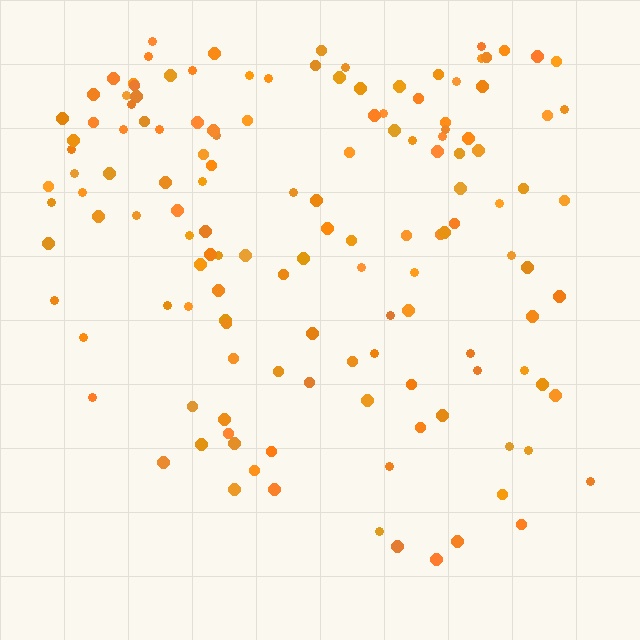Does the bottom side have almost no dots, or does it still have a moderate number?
Still a moderate number, just noticeably fewer than the top.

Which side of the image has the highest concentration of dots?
The top.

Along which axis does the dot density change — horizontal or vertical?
Vertical.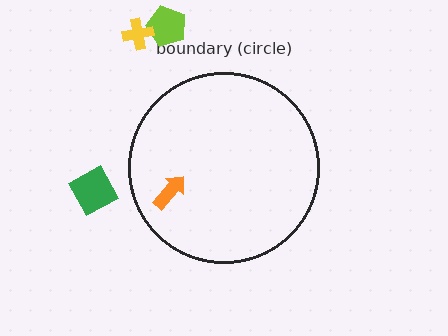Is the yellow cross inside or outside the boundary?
Outside.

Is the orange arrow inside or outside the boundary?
Inside.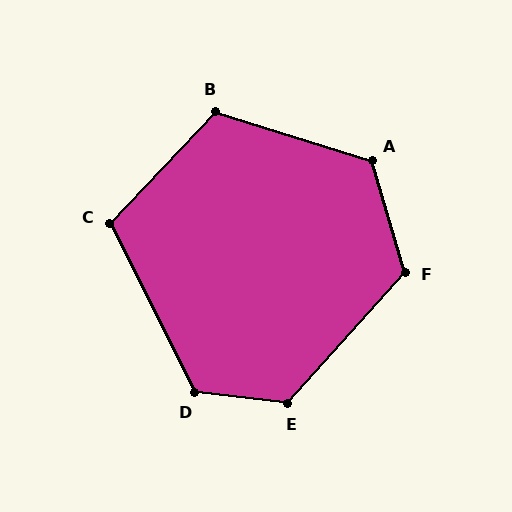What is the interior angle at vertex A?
Approximately 124 degrees (obtuse).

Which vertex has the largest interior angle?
E, at approximately 126 degrees.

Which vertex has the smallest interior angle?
C, at approximately 110 degrees.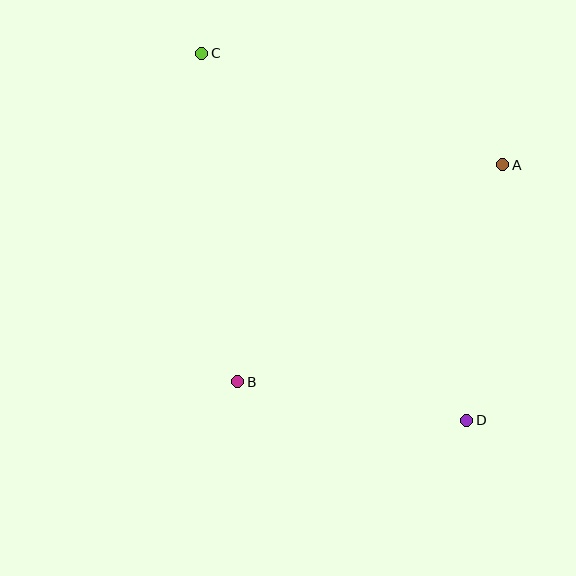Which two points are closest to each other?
Points B and D are closest to each other.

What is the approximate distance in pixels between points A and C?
The distance between A and C is approximately 321 pixels.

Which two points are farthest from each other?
Points C and D are farthest from each other.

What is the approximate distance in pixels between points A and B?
The distance between A and B is approximately 343 pixels.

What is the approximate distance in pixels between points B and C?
The distance between B and C is approximately 331 pixels.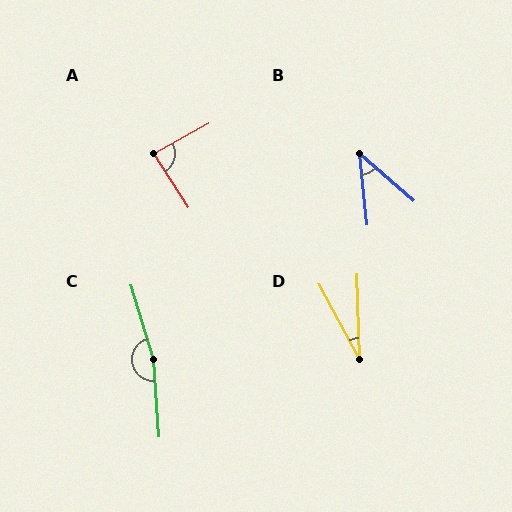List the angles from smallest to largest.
D (27°), B (43°), A (86°), C (167°).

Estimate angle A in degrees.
Approximately 86 degrees.